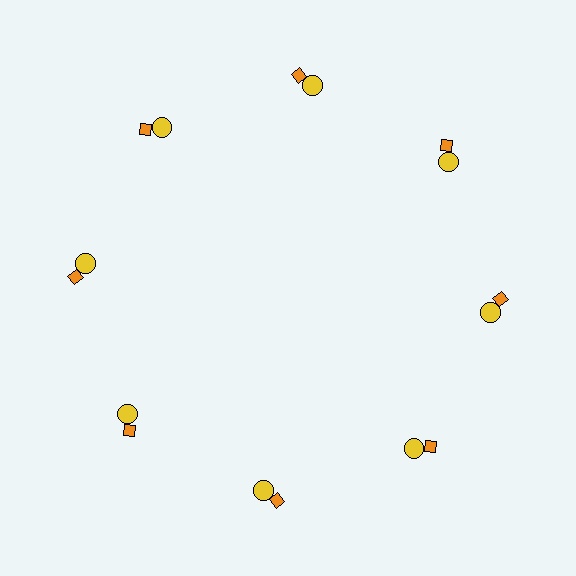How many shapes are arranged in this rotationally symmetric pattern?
There are 16 shapes, arranged in 8 groups of 2.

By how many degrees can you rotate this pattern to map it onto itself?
The pattern maps onto itself every 45 degrees of rotation.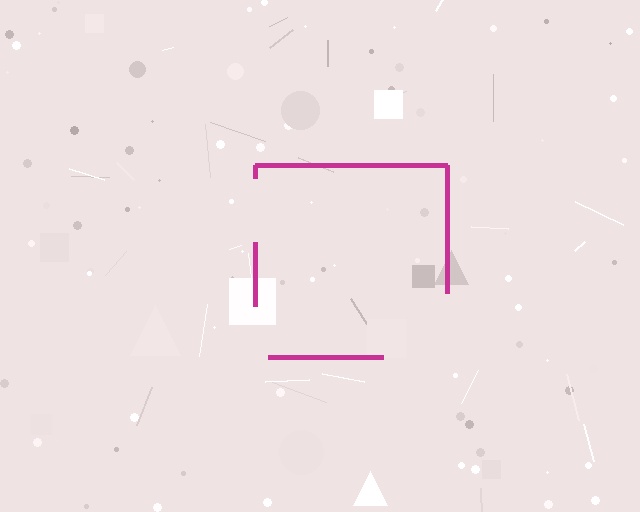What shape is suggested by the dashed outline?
The dashed outline suggests a square.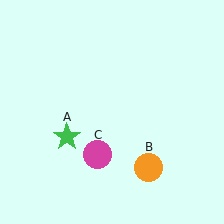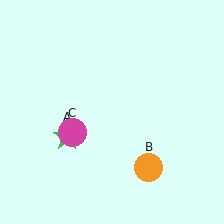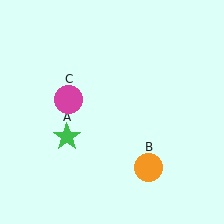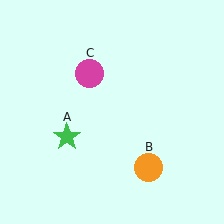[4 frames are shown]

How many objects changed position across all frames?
1 object changed position: magenta circle (object C).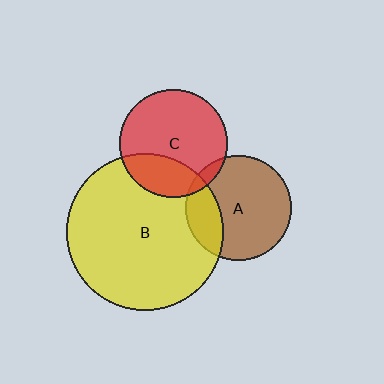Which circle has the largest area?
Circle B (yellow).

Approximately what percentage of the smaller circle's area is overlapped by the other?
Approximately 25%.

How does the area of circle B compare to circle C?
Approximately 2.1 times.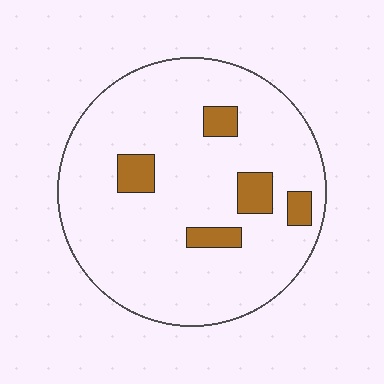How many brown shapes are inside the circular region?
5.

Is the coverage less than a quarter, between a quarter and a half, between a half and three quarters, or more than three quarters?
Less than a quarter.